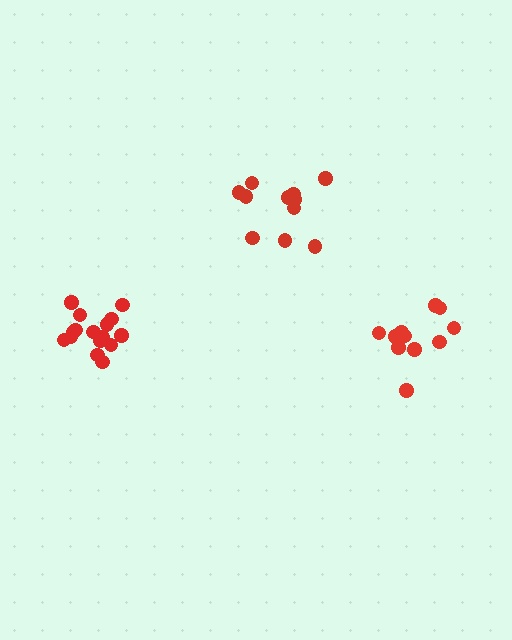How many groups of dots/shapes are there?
There are 3 groups.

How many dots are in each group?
Group 1: 17 dots, Group 2: 11 dots, Group 3: 11 dots (39 total).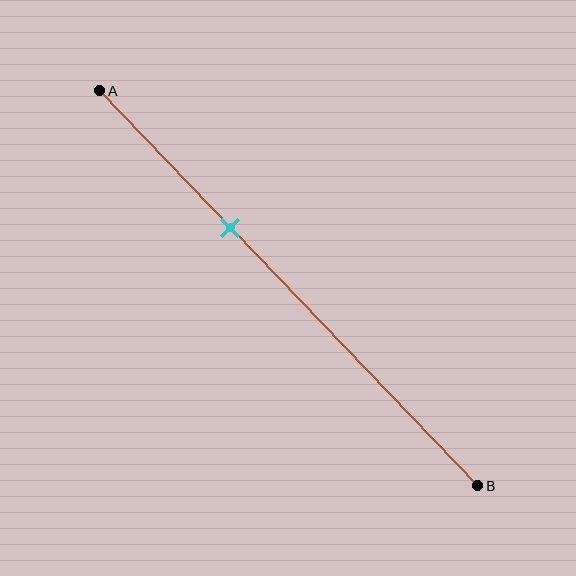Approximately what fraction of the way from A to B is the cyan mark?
The cyan mark is approximately 35% of the way from A to B.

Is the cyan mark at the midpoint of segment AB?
No, the mark is at about 35% from A, not at the 50% midpoint.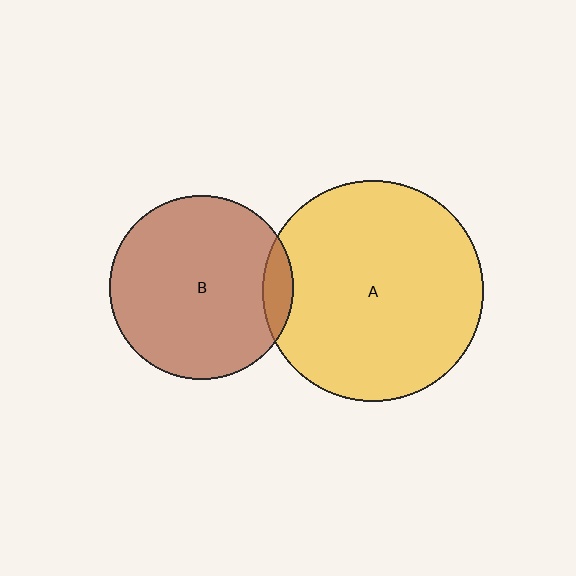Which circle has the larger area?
Circle A (yellow).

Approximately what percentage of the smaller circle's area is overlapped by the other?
Approximately 10%.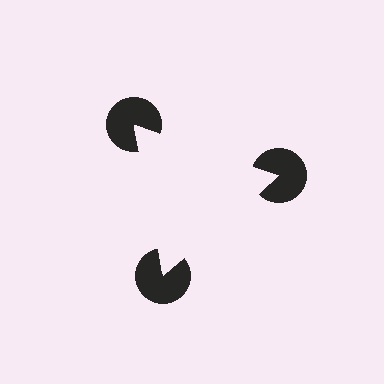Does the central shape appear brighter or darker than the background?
It typically appears slightly brighter than the background, even though no actual brightness change is drawn.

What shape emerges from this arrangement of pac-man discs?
An illusory triangle — its edges are inferred from the aligned wedge cuts in the pac-man discs, not physically drawn.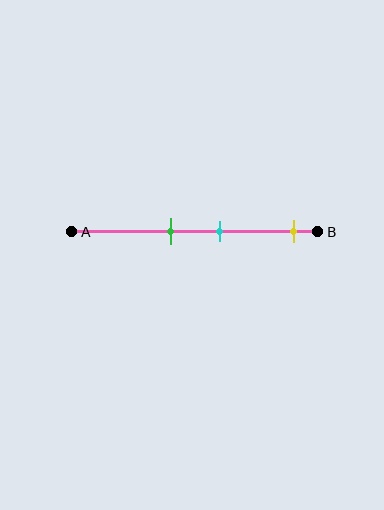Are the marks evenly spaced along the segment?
No, the marks are not evenly spaced.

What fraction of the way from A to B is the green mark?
The green mark is approximately 40% (0.4) of the way from A to B.